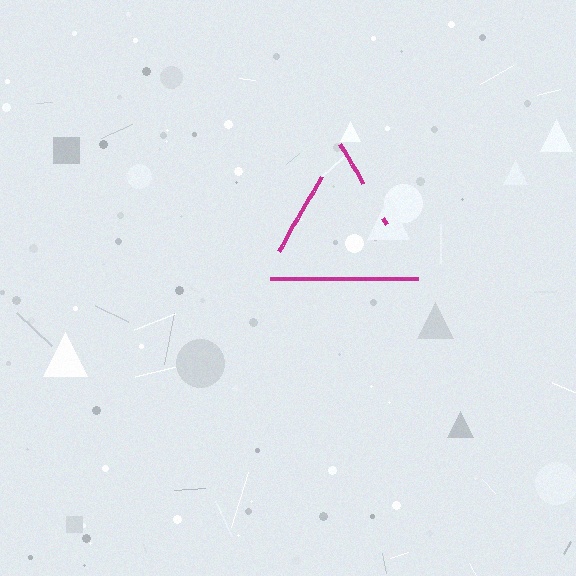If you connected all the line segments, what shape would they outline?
They would outline a triangle.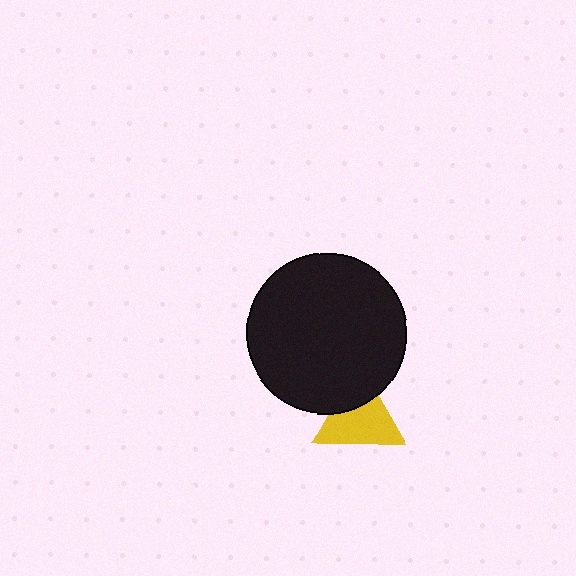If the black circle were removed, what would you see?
You would see the complete yellow triangle.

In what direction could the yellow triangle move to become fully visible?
The yellow triangle could move down. That would shift it out from behind the black circle entirely.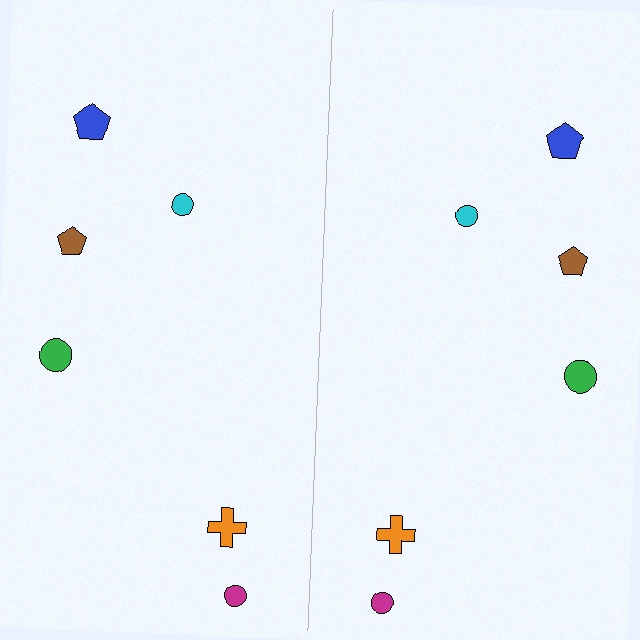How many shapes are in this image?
There are 12 shapes in this image.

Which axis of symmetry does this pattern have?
The pattern has a vertical axis of symmetry running through the center of the image.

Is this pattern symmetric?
Yes, this pattern has bilateral (reflection) symmetry.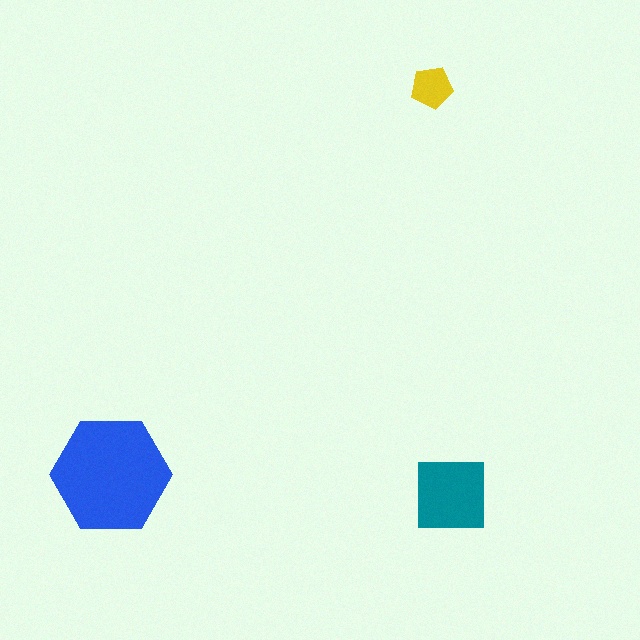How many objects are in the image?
There are 3 objects in the image.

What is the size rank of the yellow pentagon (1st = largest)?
3rd.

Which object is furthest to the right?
The teal square is rightmost.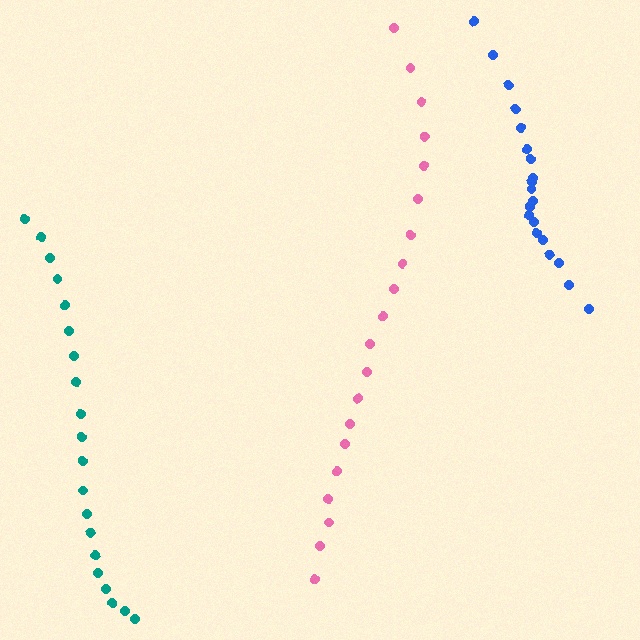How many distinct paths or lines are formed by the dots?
There are 3 distinct paths.